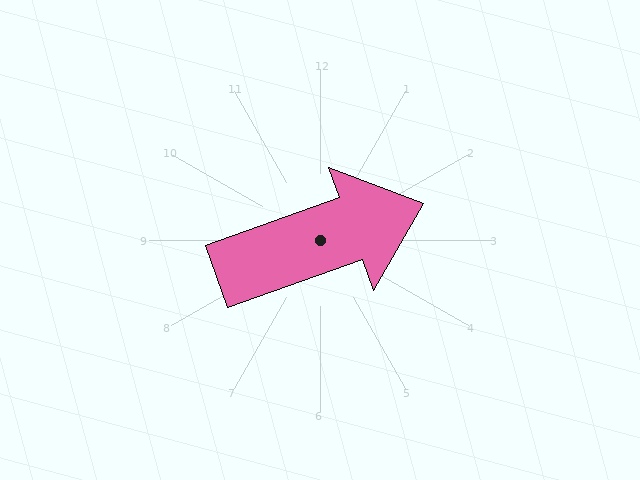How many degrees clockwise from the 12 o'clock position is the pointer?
Approximately 70 degrees.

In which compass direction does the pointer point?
East.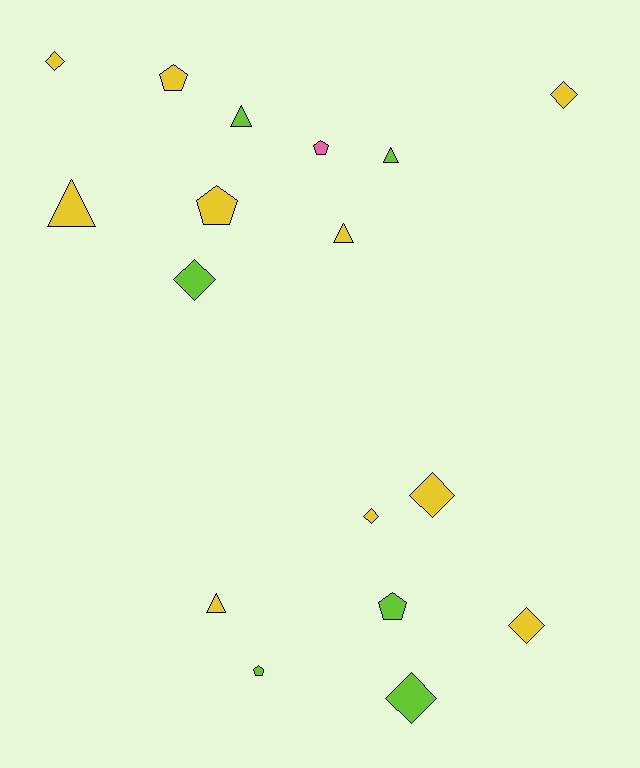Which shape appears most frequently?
Diamond, with 7 objects.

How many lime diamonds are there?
There are 2 lime diamonds.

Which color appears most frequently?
Yellow, with 10 objects.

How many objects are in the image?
There are 17 objects.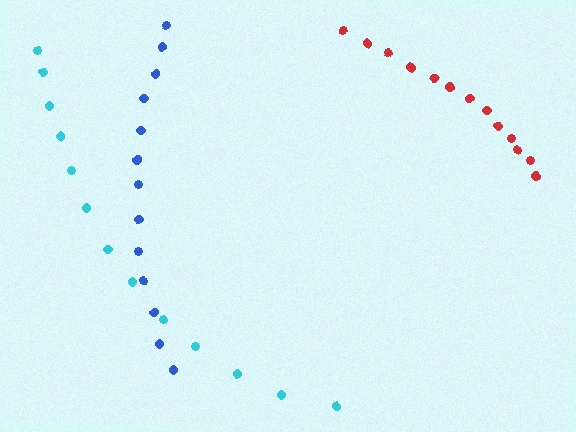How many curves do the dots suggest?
There are 3 distinct paths.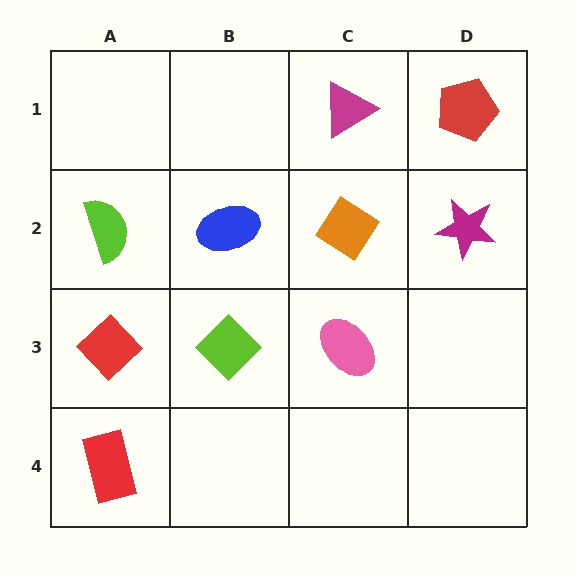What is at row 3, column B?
A lime diamond.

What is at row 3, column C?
A pink ellipse.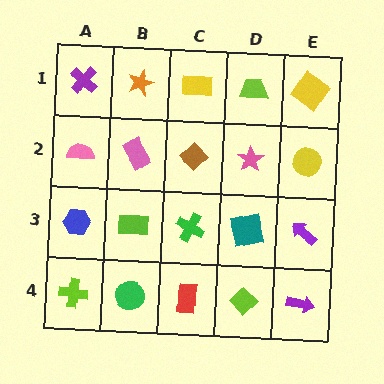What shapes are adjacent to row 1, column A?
A pink semicircle (row 2, column A), an orange star (row 1, column B).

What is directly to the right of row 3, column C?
A teal square.